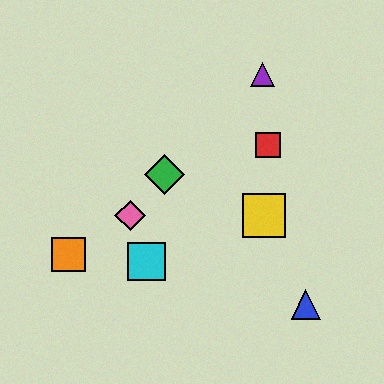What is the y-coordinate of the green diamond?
The green diamond is at y≈175.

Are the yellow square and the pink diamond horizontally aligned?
Yes, both are at y≈216.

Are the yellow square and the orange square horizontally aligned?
No, the yellow square is at y≈216 and the orange square is at y≈255.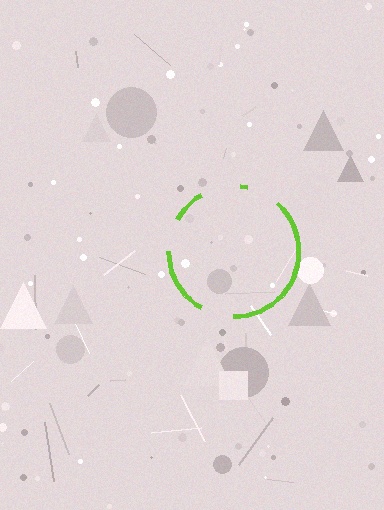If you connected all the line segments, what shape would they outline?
They would outline a circle.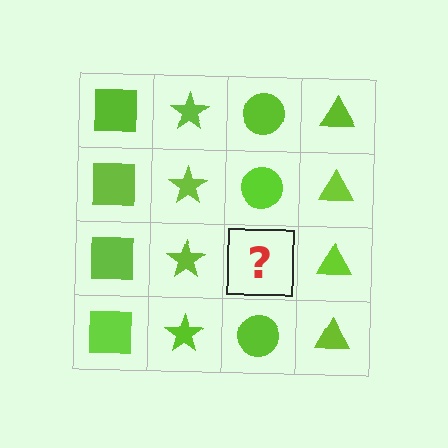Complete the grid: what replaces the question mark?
The question mark should be replaced with a lime circle.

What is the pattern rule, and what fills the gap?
The rule is that each column has a consistent shape. The gap should be filled with a lime circle.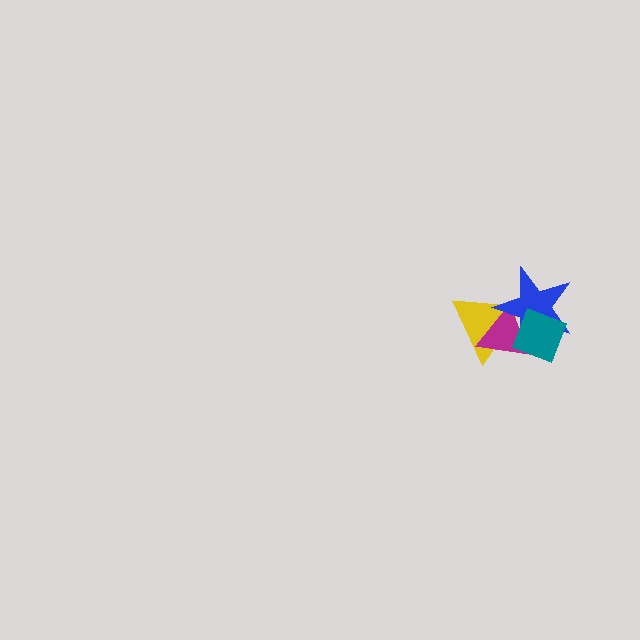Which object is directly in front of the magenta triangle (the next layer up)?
The blue star is directly in front of the magenta triangle.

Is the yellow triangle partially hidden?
Yes, it is partially covered by another shape.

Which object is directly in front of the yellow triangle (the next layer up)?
The magenta triangle is directly in front of the yellow triangle.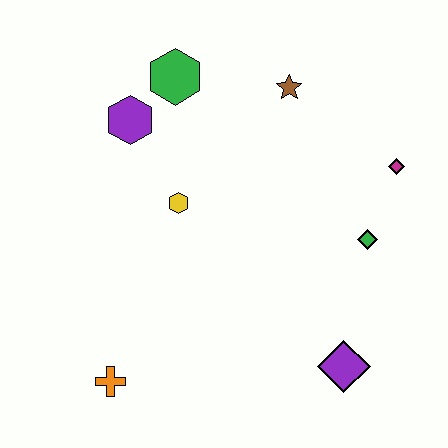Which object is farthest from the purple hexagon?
The purple diamond is farthest from the purple hexagon.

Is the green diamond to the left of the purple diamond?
No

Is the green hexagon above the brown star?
Yes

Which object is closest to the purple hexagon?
The green hexagon is closest to the purple hexagon.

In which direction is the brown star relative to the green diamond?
The brown star is above the green diamond.